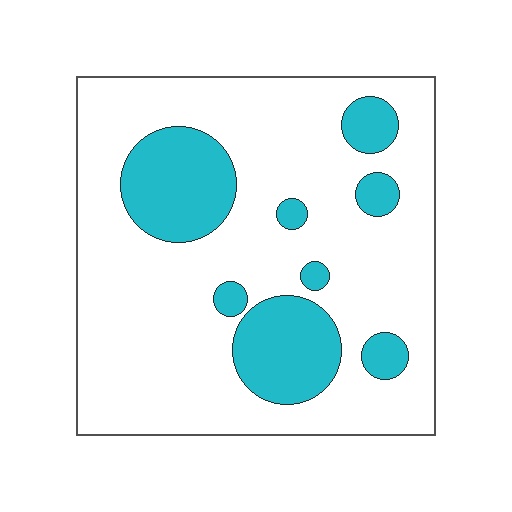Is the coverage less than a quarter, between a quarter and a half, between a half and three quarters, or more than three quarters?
Less than a quarter.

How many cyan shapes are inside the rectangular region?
8.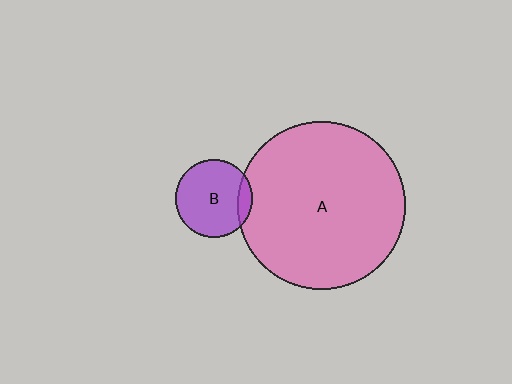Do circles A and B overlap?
Yes.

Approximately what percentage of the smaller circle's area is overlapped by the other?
Approximately 10%.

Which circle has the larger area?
Circle A (pink).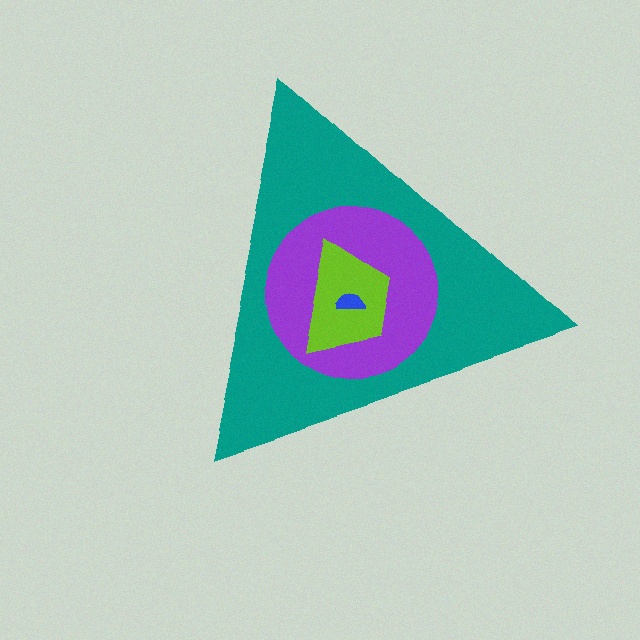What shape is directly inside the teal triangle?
The purple circle.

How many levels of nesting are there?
4.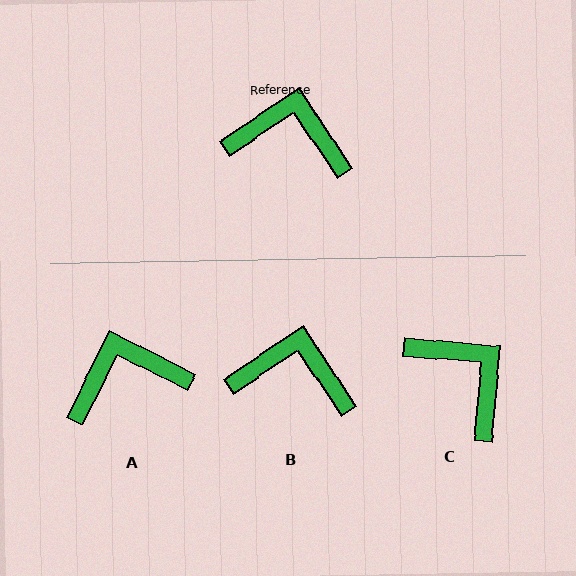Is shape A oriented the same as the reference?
No, it is off by about 30 degrees.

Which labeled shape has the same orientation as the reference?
B.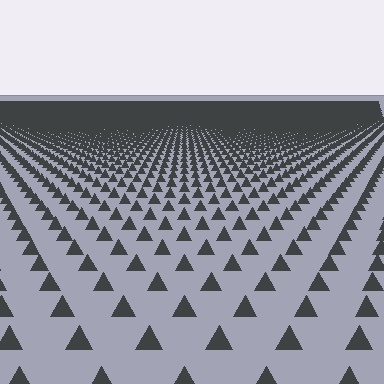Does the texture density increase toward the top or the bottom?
Density increases toward the top.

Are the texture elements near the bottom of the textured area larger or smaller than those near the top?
Larger. Near the bottom, elements are closer to the viewer and appear at a bigger on-screen size.